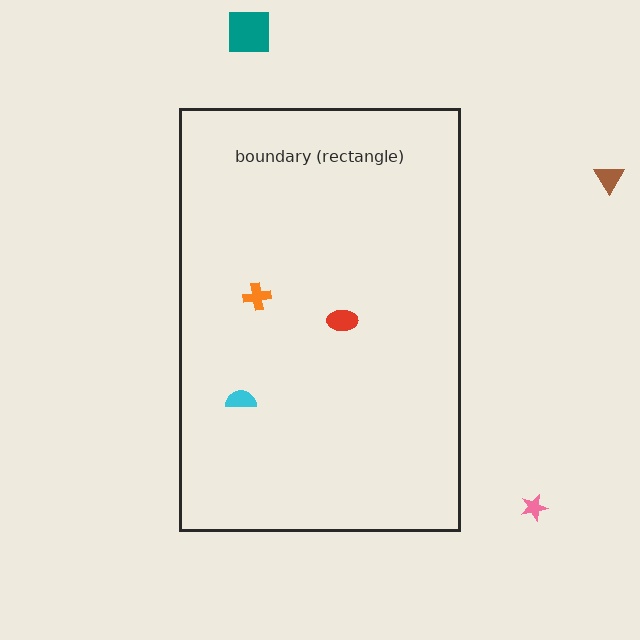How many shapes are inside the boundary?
3 inside, 3 outside.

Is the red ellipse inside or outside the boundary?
Inside.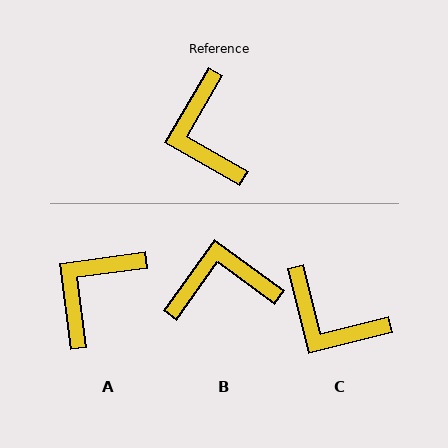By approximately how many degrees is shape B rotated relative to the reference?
Approximately 96 degrees clockwise.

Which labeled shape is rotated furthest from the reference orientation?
B, about 96 degrees away.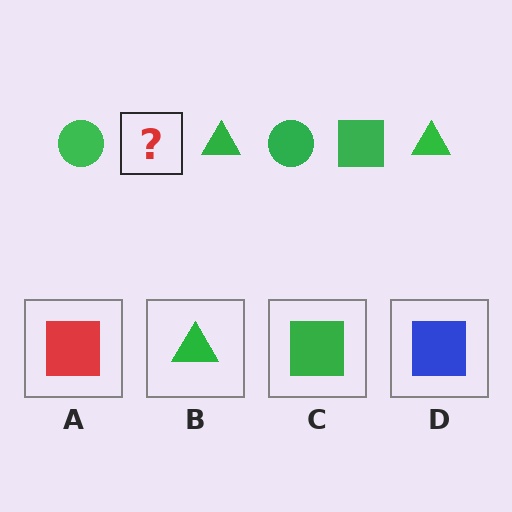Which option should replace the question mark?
Option C.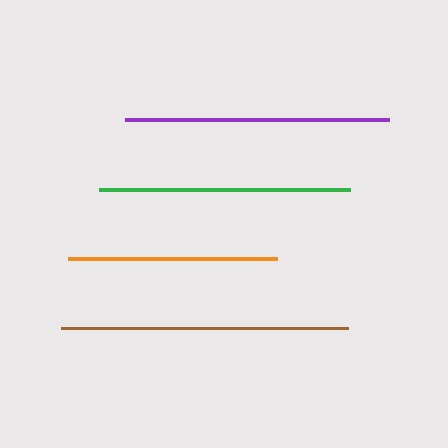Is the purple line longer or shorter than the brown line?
The brown line is longer than the purple line.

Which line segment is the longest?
The brown line is the longest at approximately 286 pixels.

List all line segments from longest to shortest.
From longest to shortest: brown, purple, green, orange.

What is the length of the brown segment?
The brown segment is approximately 286 pixels long.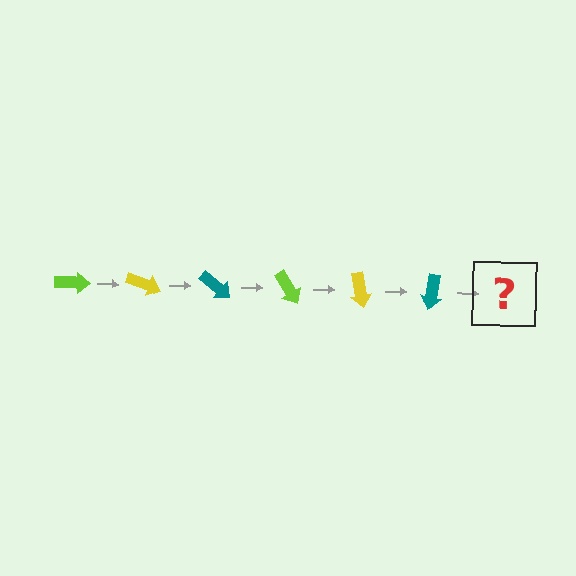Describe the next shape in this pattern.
It should be a lime arrow, rotated 120 degrees from the start.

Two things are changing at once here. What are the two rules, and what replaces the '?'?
The two rules are that it rotates 20 degrees each step and the color cycles through lime, yellow, and teal. The '?' should be a lime arrow, rotated 120 degrees from the start.